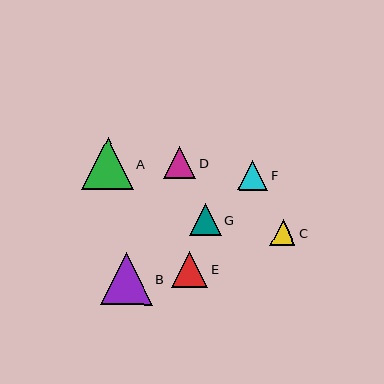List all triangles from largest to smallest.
From largest to smallest: B, A, E, D, G, F, C.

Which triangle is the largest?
Triangle B is the largest with a size of approximately 52 pixels.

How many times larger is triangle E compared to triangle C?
Triangle E is approximately 1.4 times the size of triangle C.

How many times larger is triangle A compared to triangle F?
Triangle A is approximately 1.7 times the size of triangle F.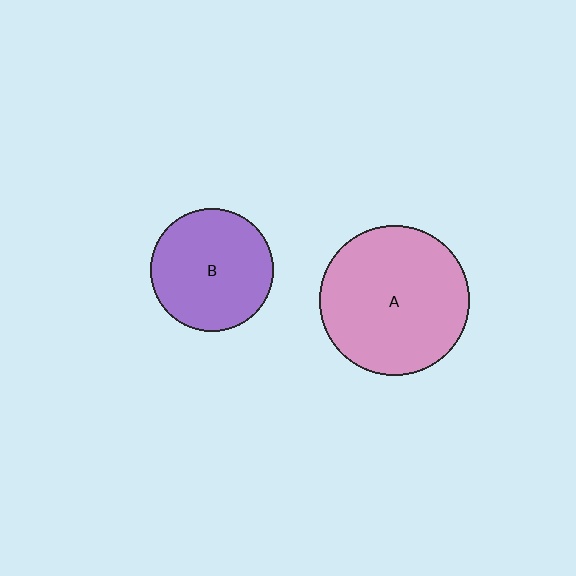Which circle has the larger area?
Circle A (pink).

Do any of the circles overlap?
No, none of the circles overlap.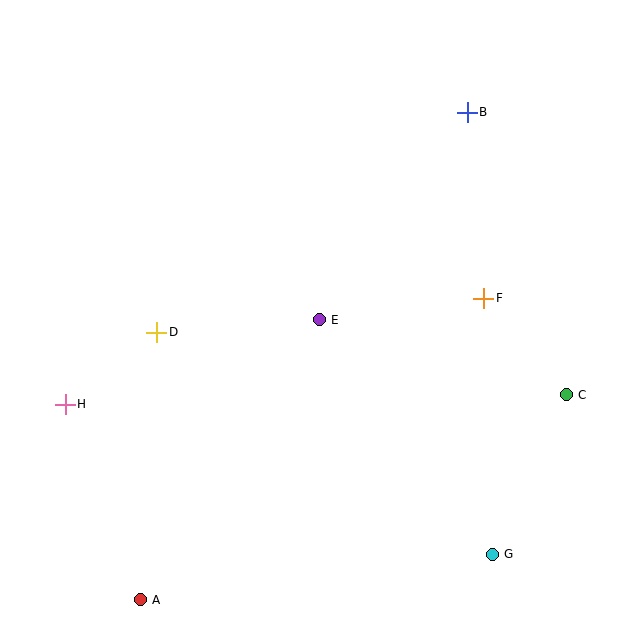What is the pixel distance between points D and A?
The distance between D and A is 268 pixels.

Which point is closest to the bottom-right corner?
Point G is closest to the bottom-right corner.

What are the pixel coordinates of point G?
Point G is at (492, 554).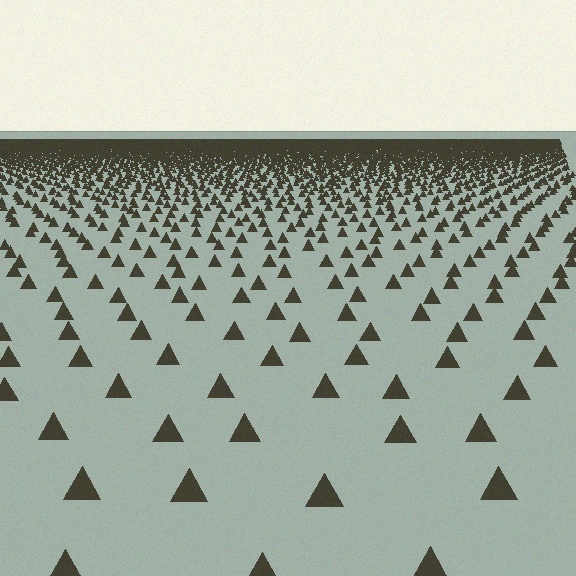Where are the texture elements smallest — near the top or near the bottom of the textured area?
Near the top.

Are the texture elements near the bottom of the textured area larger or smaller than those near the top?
Larger. Near the bottom, elements are closer to the viewer and appear at a bigger on-screen size.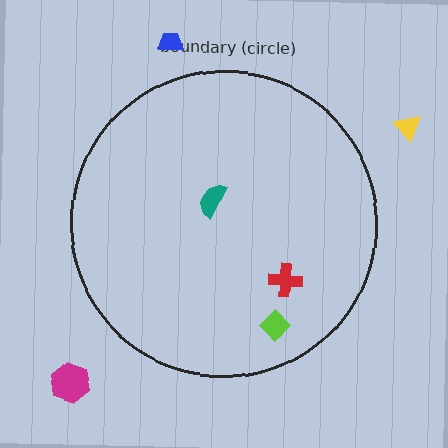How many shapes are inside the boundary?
3 inside, 3 outside.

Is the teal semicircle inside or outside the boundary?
Inside.